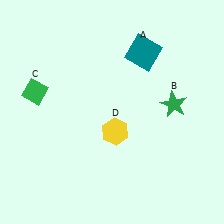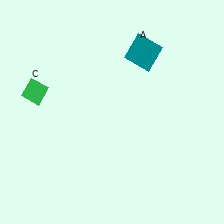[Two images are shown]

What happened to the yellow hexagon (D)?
The yellow hexagon (D) was removed in Image 2. It was in the bottom-right area of Image 1.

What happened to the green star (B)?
The green star (B) was removed in Image 2. It was in the top-right area of Image 1.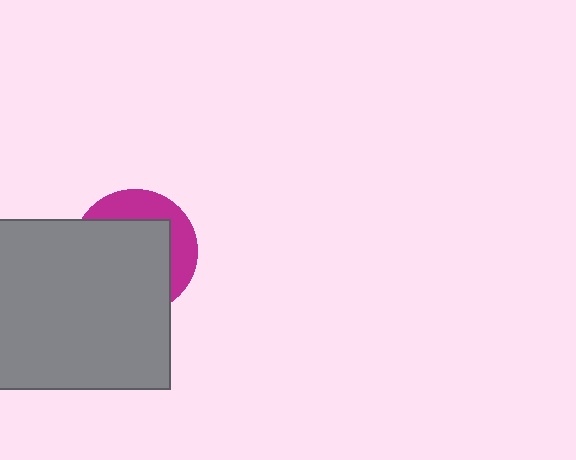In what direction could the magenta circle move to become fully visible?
The magenta circle could move toward the upper-right. That would shift it out from behind the gray rectangle entirely.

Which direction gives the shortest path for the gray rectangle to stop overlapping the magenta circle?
Moving toward the lower-left gives the shortest separation.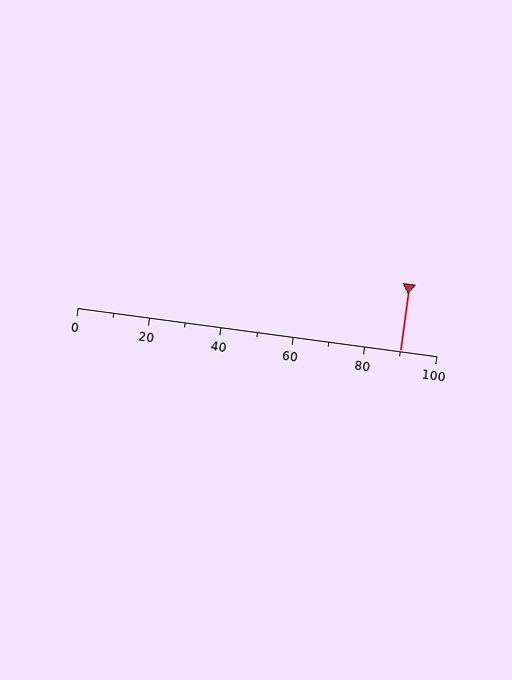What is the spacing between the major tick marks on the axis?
The major ticks are spaced 20 apart.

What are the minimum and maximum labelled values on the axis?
The axis runs from 0 to 100.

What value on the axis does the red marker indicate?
The marker indicates approximately 90.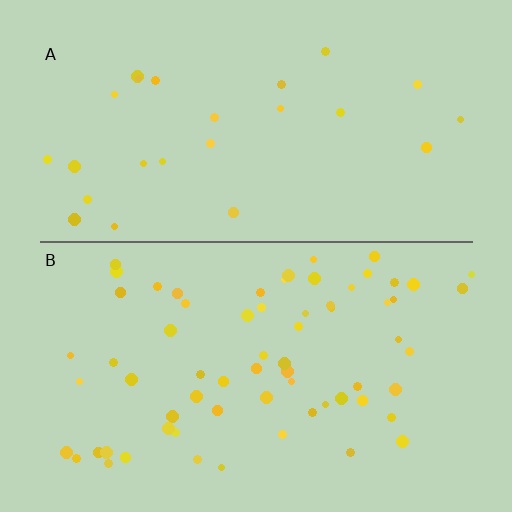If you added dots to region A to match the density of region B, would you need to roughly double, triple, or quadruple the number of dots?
Approximately triple.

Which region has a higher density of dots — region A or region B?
B (the bottom).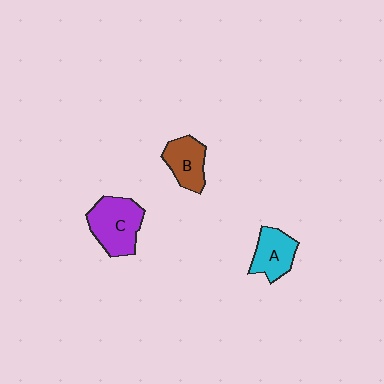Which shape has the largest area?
Shape C (purple).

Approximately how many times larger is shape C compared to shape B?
Approximately 1.4 times.